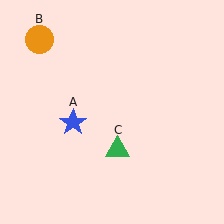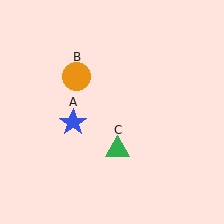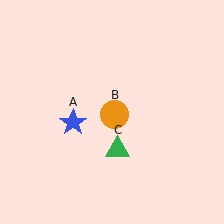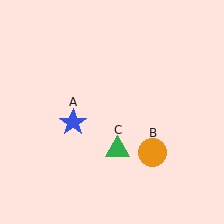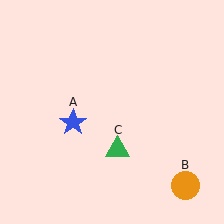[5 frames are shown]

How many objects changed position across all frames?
1 object changed position: orange circle (object B).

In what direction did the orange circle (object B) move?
The orange circle (object B) moved down and to the right.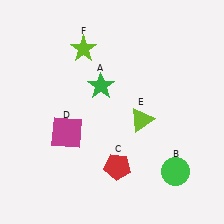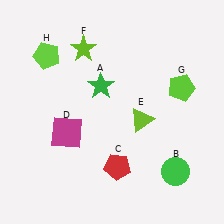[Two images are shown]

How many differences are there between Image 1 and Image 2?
There are 2 differences between the two images.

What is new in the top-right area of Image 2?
A lime pentagon (G) was added in the top-right area of Image 2.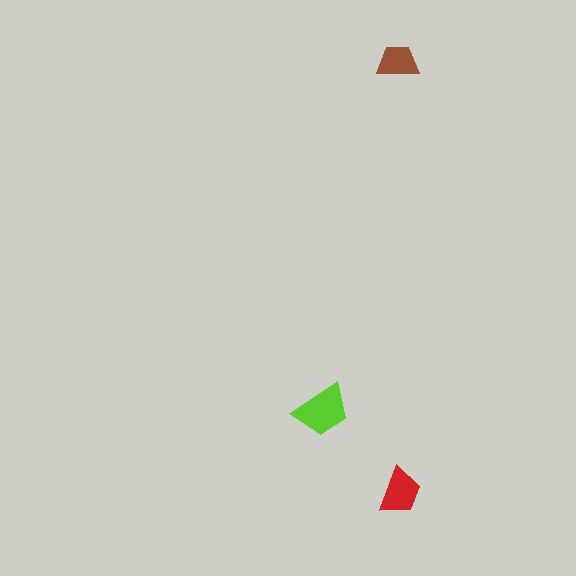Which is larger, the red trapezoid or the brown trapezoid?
The red one.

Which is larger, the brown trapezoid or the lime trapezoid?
The lime one.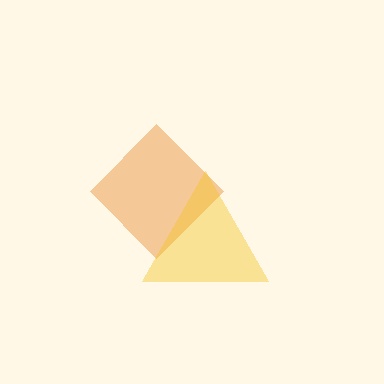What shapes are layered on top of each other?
The layered shapes are: an orange diamond, a yellow triangle.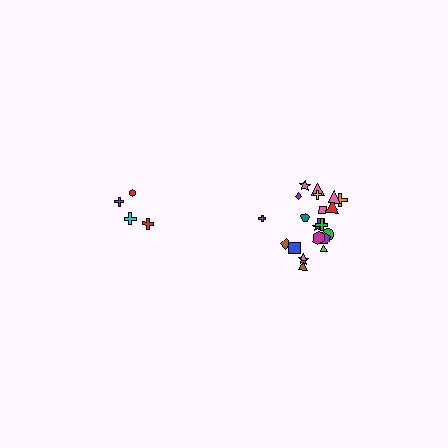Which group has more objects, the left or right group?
The right group.